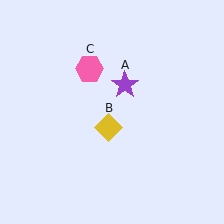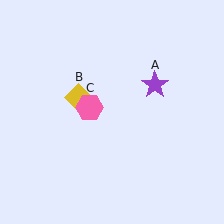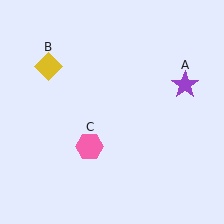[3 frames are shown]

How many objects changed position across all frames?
3 objects changed position: purple star (object A), yellow diamond (object B), pink hexagon (object C).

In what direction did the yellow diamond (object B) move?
The yellow diamond (object B) moved up and to the left.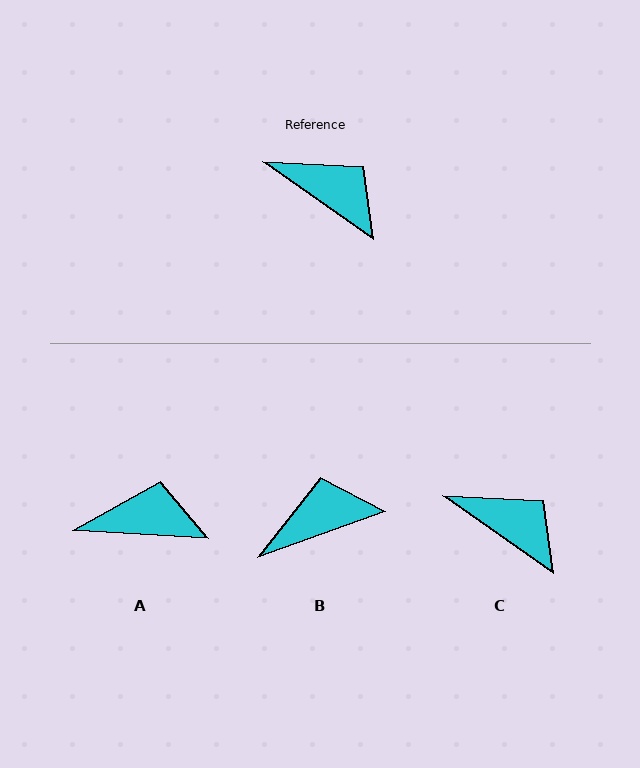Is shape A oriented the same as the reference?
No, it is off by about 31 degrees.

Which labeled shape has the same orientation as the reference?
C.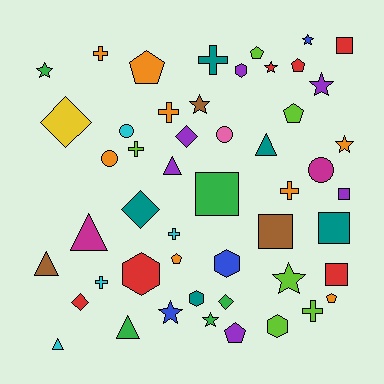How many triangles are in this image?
There are 6 triangles.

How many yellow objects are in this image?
There is 1 yellow object.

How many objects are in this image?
There are 50 objects.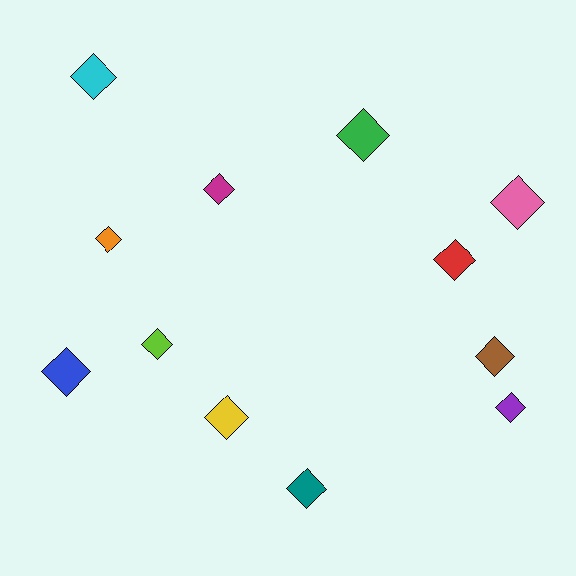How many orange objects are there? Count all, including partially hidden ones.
There is 1 orange object.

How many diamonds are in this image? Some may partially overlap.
There are 12 diamonds.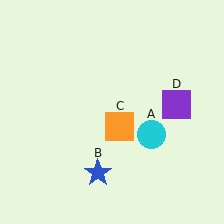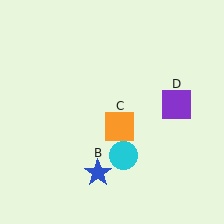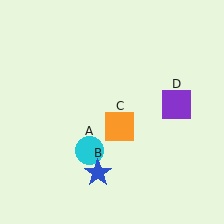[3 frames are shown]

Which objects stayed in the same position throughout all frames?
Blue star (object B) and orange square (object C) and purple square (object D) remained stationary.